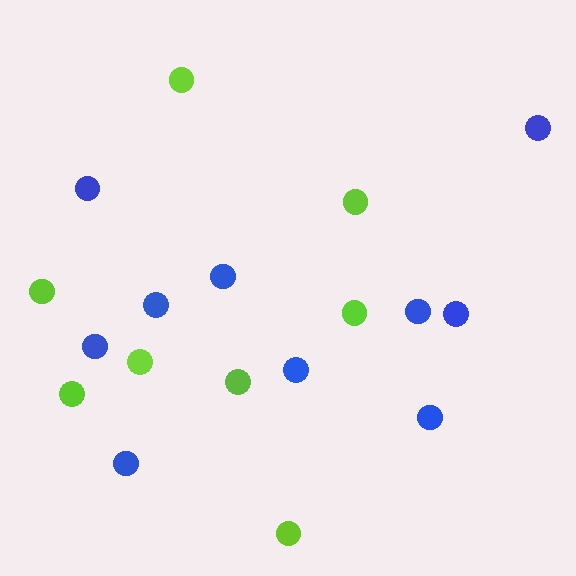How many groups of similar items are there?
There are 2 groups: one group of lime circles (8) and one group of blue circles (10).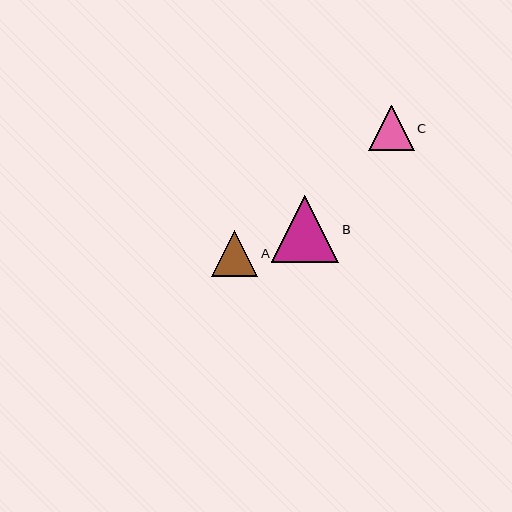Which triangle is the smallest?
Triangle C is the smallest with a size of approximately 45 pixels.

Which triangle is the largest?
Triangle B is the largest with a size of approximately 68 pixels.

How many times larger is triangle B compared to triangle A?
Triangle B is approximately 1.5 times the size of triangle A.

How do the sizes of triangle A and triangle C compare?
Triangle A and triangle C are approximately the same size.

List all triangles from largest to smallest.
From largest to smallest: B, A, C.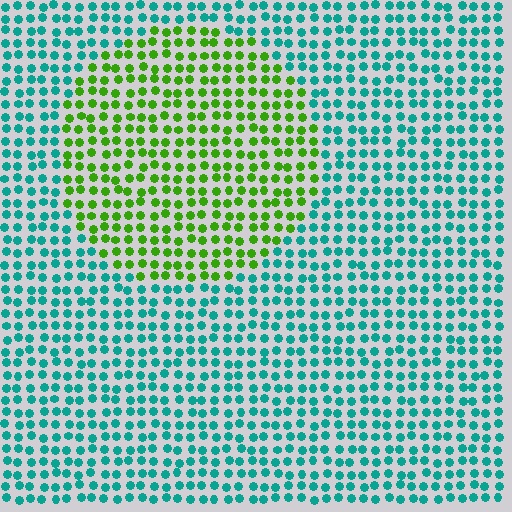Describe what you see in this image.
The image is filled with small teal elements in a uniform arrangement. A circle-shaped region is visible where the elements are tinted to a slightly different hue, forming a subtle color boundary.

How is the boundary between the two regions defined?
The boundary is defined purely by a slight shift in hue (about 69 degrees). Spacing, size, and orientation are identical on both sides.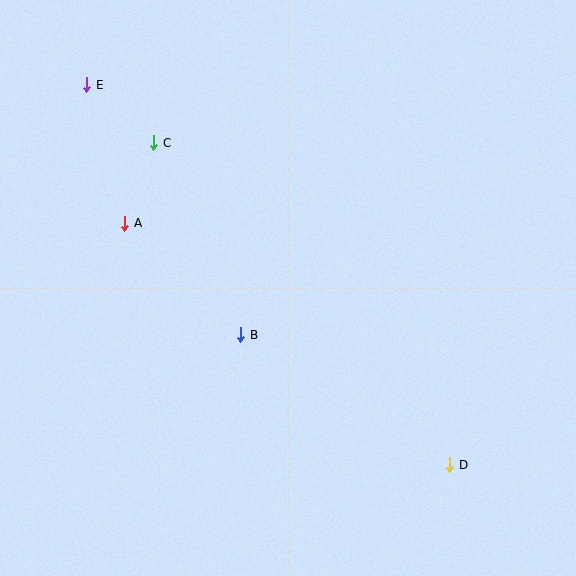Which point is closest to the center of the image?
Point B at (241, 335) is closest to the center.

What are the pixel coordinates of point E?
Point E is at (87, 85).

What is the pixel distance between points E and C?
The distance between E and C is 88 pixels.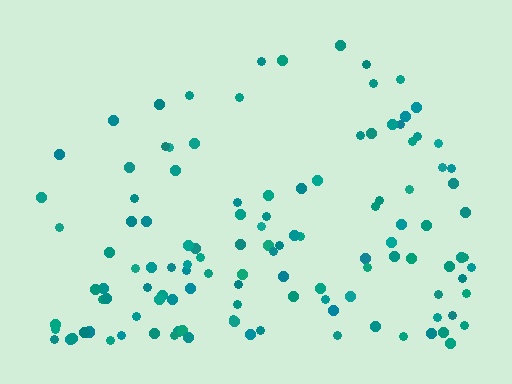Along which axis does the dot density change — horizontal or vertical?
Vertical.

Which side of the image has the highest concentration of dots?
The bottom.